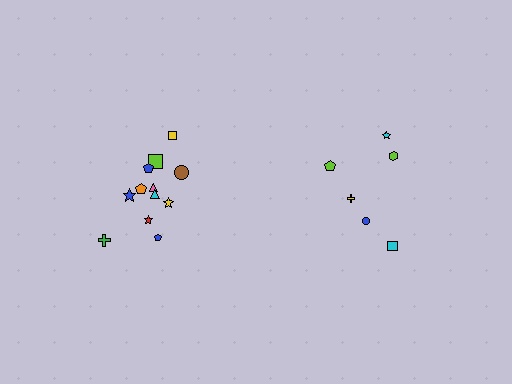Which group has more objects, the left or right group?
The left group.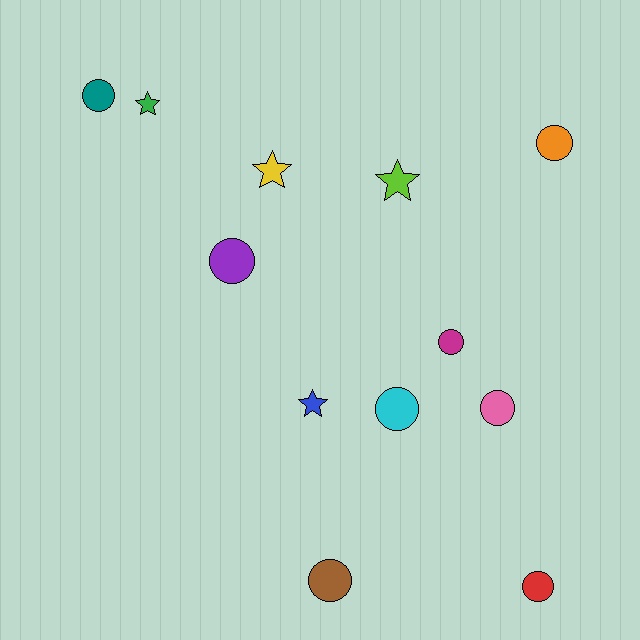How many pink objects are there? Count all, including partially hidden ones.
There is 1 pink object.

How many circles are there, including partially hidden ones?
There are 8 circles.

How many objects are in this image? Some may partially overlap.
There are 12 objects.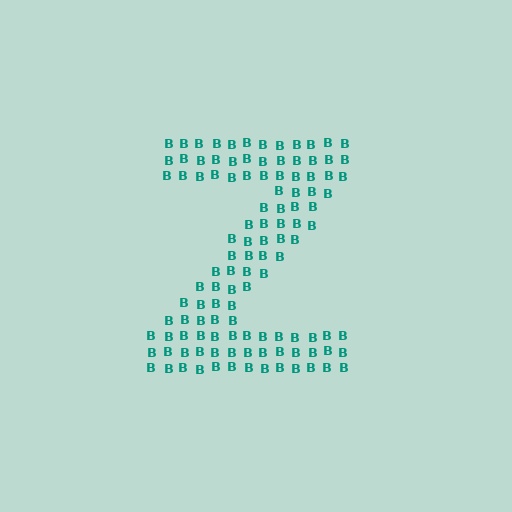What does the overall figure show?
The overall figure shows the letter Z.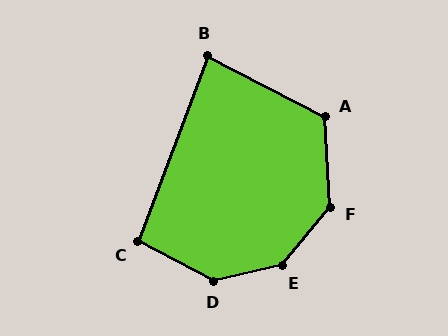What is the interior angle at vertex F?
Approximately 137 degrees (obtuse).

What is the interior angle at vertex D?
Approximately 140 degrees (obtuse).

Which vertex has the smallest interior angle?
B, at approximately 83 degrees.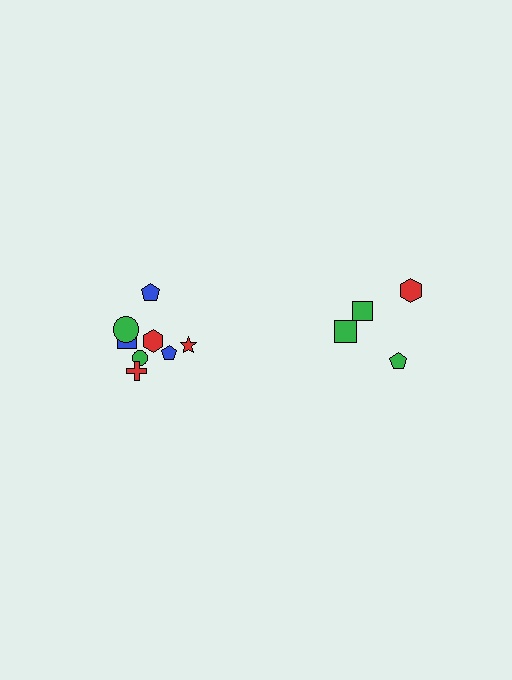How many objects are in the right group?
There are 4 objects.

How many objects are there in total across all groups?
There are 12 objects.